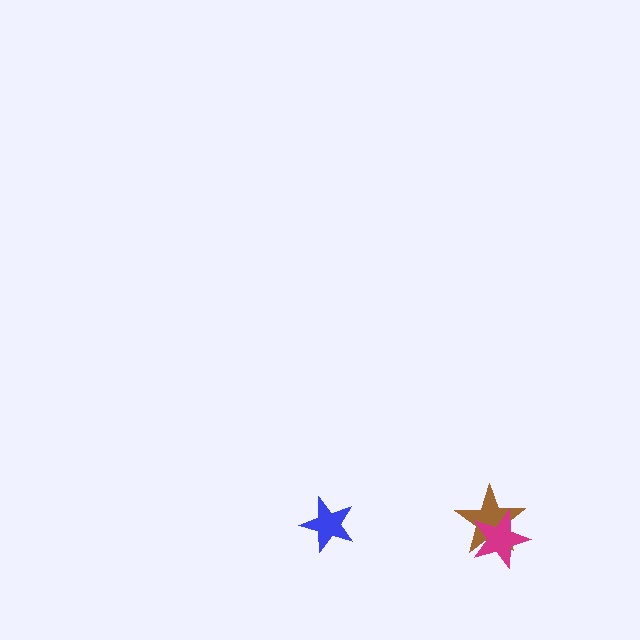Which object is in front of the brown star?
The magenta star is in front of the brown star.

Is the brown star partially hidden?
Yes, it is partially covered by another shape.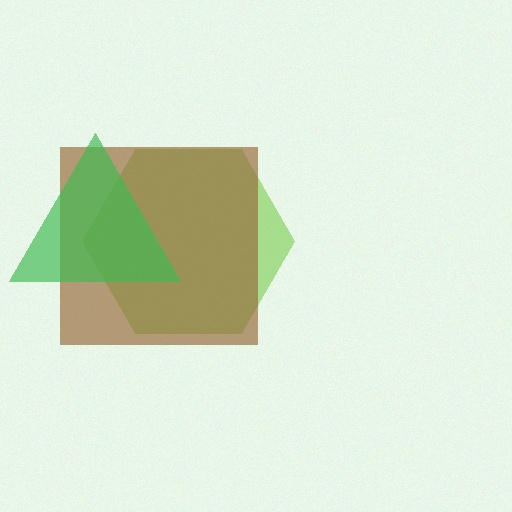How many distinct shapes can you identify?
There are 3 distinct shapes: a lime hexagon, a brown square, a green triangle.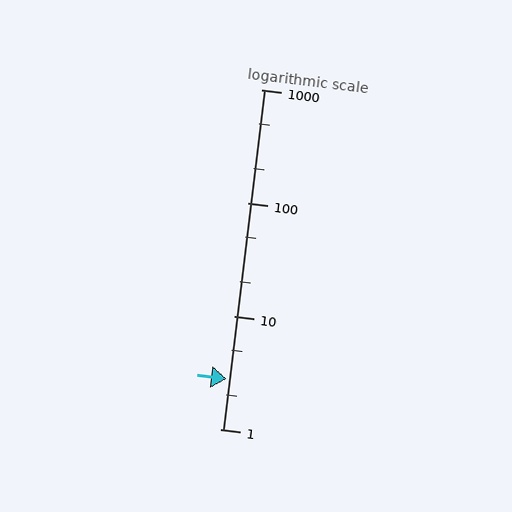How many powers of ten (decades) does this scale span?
The scale spans 3 decades, from 1 to 1000.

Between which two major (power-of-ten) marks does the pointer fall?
The pointer is between 1 and 10.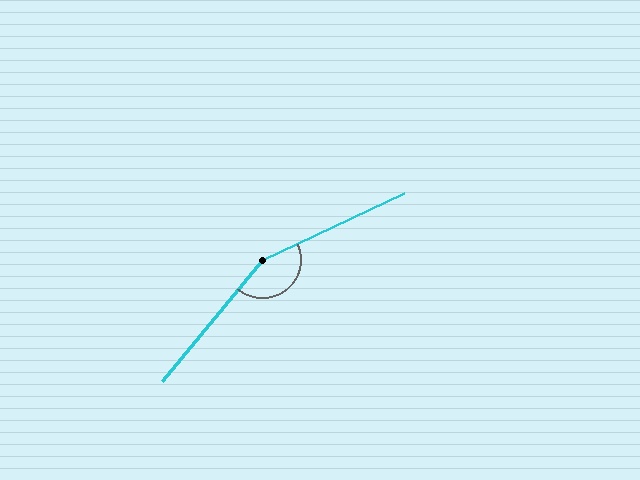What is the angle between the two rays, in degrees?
Approximately 154 degrees.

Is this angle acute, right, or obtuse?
It is obtuse.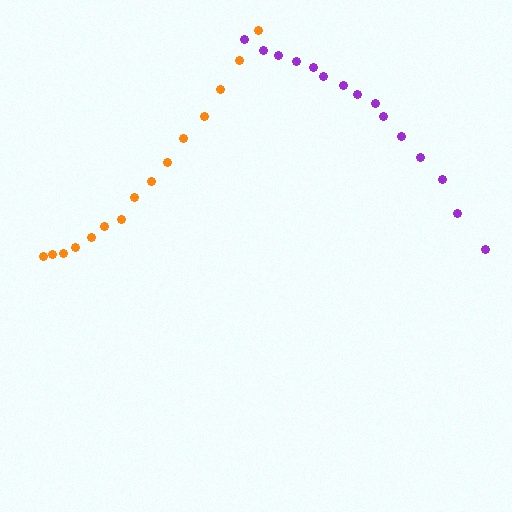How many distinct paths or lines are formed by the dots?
There are 2 distinct paths.